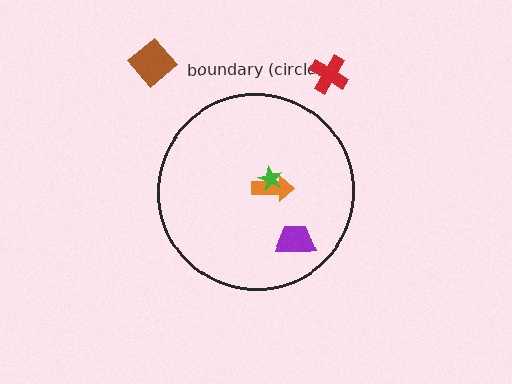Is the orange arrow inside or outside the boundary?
Inside.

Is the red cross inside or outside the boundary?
Outside.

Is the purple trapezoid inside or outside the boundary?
Inside.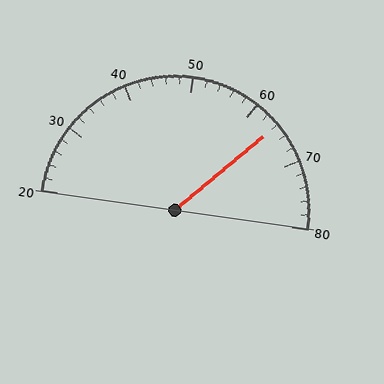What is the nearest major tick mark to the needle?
The nearest major tick mark is 60.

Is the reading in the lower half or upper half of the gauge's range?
The reading is in the upper half of the range (20 to 80).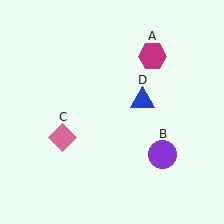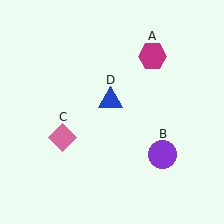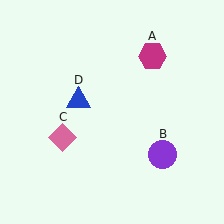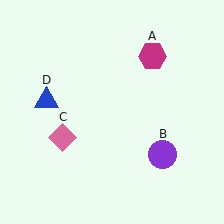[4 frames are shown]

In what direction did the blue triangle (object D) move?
The blue triangle (object D) moved left.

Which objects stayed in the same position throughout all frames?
Magenta hexagon (object A) and purple circle (object B) and pink diamond (object C) remained stationary.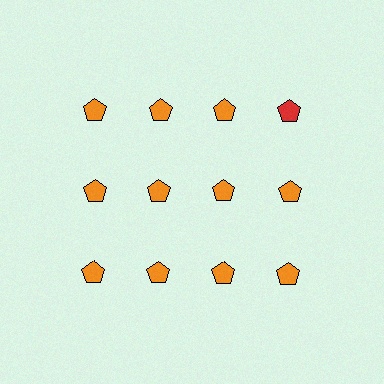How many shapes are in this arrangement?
There are 12 shapes arranged in a grid pattern.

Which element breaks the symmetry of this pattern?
The red pentagon in the top row, second from right column breaks the symmetry. All other shapes are orange pentagons.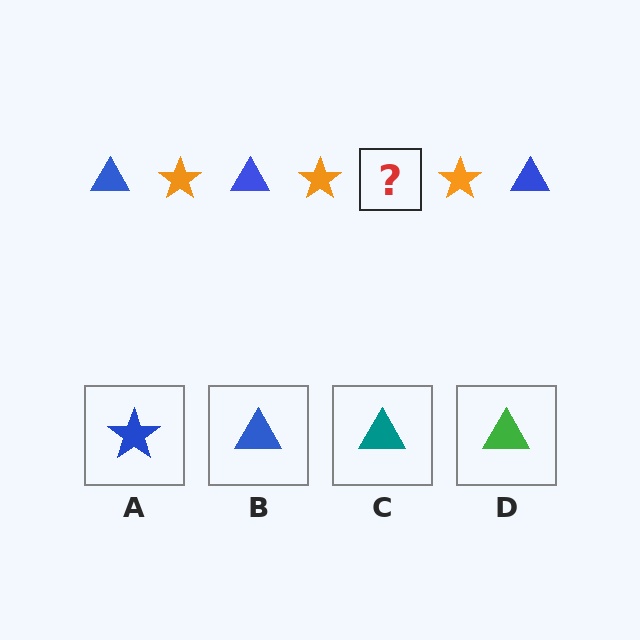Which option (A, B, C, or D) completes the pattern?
B.